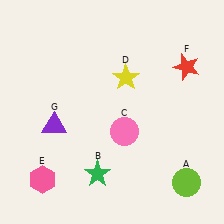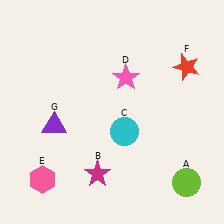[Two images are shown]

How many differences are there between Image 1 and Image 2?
There are 3 differences between the two images.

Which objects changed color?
B changed from green to magenta. C changed from pink to cyan. D changed from yellow to pink.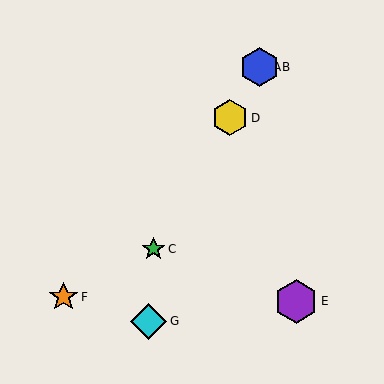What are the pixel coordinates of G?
Object G is at (149, 321).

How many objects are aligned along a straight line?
4 objects (A, B, C, D) are aligned along a straight line.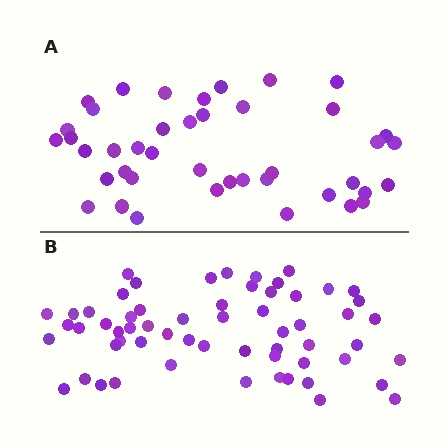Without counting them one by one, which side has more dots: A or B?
Region B (the bottom region) has more dots.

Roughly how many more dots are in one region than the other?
Region B has approximately 20 more dots than region A.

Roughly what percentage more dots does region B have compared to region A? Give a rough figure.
About 45% more.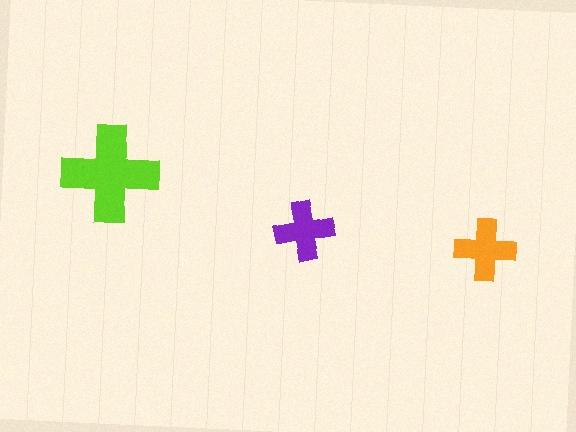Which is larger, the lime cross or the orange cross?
The lime one.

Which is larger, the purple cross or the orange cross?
The orange one.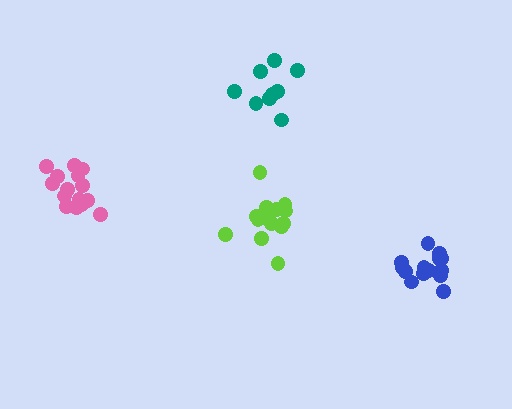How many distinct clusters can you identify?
There are 4 distinct clusters.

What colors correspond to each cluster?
The clusters are colored: pink, lime, teal, blue.